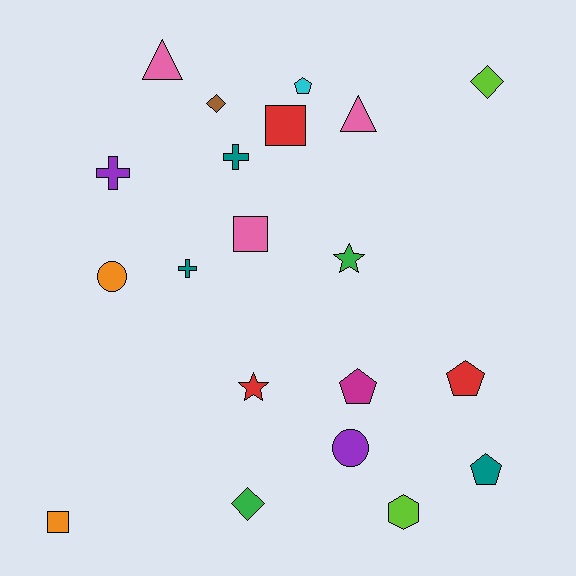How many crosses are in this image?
There are 3 crosses.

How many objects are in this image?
There are 20 objects.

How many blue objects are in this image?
There are no blue objects.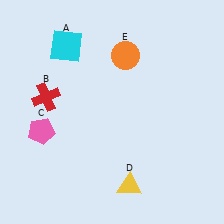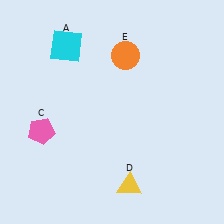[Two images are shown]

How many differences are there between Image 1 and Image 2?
There is 1 difference between the two images.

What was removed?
The red cross (B) was removed in Image 2.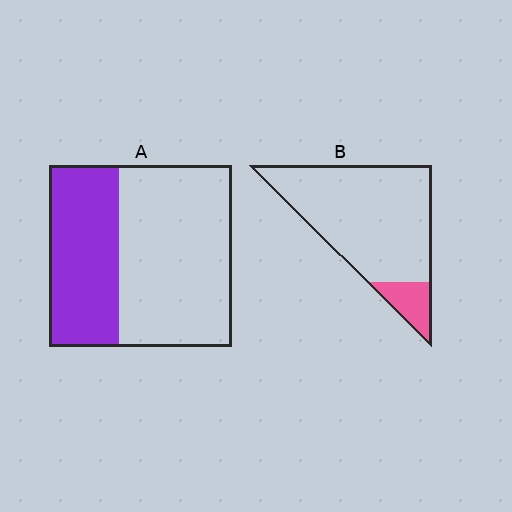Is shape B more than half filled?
No.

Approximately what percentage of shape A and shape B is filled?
A is approximately 40% and B is approximately 15%.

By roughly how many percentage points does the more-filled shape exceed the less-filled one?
By roughly 25 percentage points (A over B).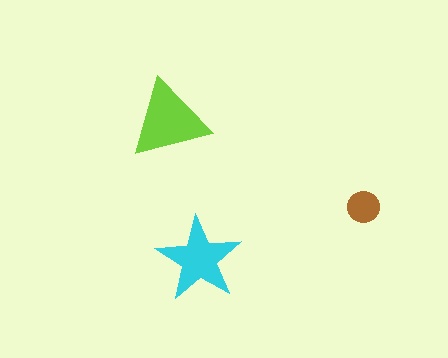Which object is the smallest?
The brown circle.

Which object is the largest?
The lime triangle.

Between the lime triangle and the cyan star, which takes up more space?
The lime triangle.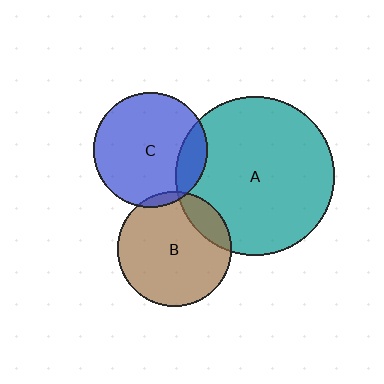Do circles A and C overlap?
Yes.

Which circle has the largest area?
Circle A (teal).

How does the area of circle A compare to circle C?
Approximately 1.9 times.